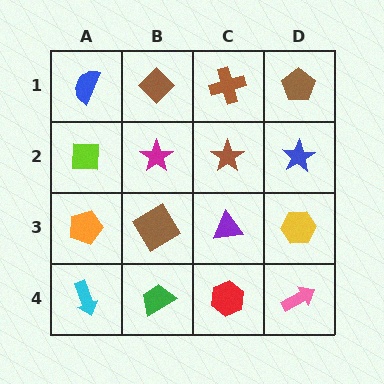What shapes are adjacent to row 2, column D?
A brown pentagon (row 1, column D), a yellow hexagon (row 3, column D), a brown star (row 2, column C).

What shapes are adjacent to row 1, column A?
A lime square (row 2, column A), a brown diamond (row 1, column B).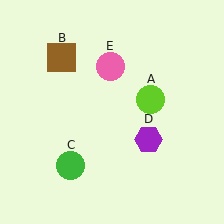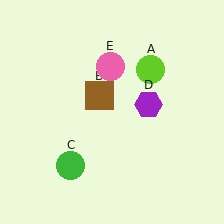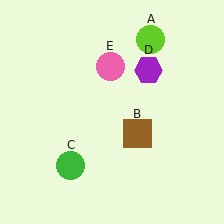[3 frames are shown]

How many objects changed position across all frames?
3 objects changed position: lime circle (object A), brown square (object B), purple hexagon (object D).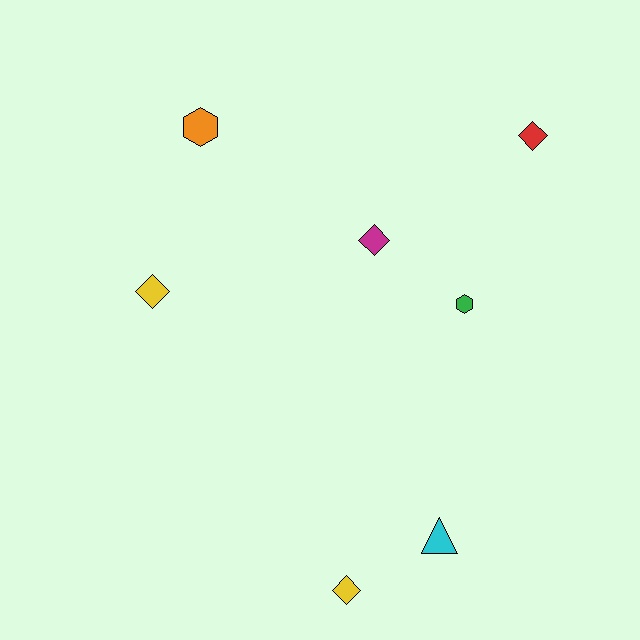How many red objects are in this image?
There is 1 red object.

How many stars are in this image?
There are no stars.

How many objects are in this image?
There are 7 objects.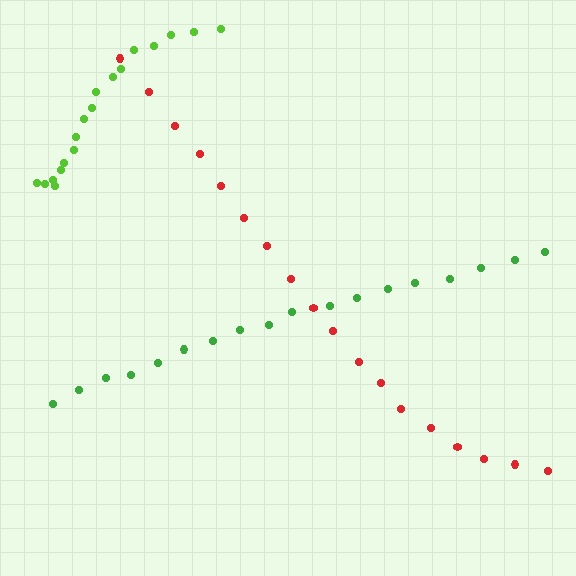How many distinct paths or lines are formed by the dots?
There are 3 distinct paths.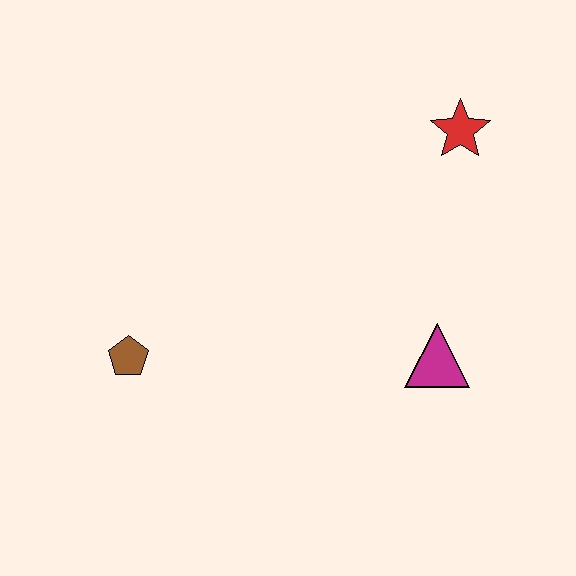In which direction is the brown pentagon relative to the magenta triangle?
The brown pentagon is to the left of the magenta triangle.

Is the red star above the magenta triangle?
Yes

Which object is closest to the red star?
The magenta triangle is closest to the red star.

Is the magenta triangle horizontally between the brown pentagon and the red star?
Yes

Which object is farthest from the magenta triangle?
The brown pentagon is farthest from the magenta triangle.